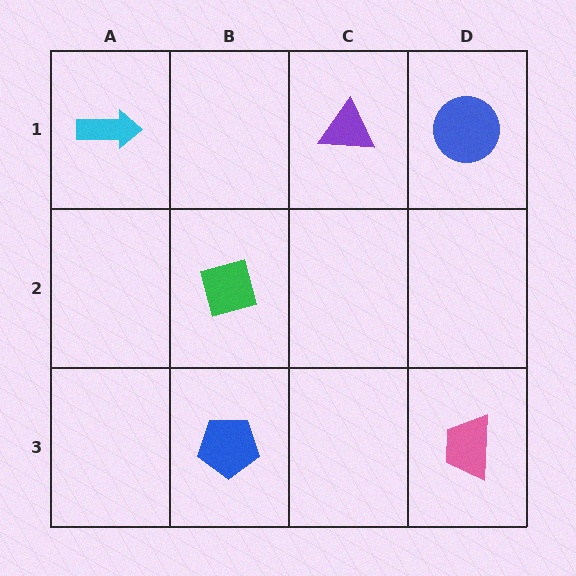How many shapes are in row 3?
2 shapes.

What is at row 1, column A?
A cyan arrow.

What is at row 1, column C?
A purple triangle.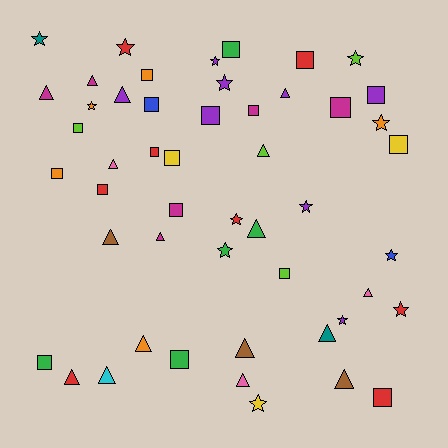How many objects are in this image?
There are 50 objects.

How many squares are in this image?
There are 19 squares.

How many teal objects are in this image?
There are 2 teal objects.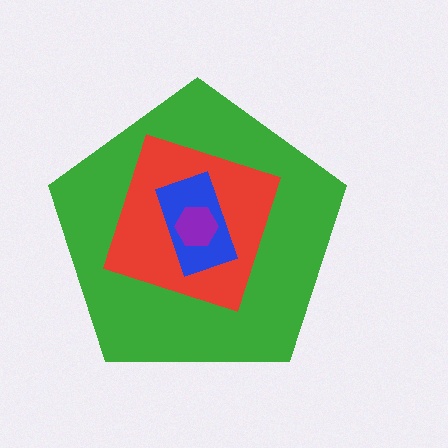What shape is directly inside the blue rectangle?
The purple hexagon.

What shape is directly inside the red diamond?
The blue rectangle.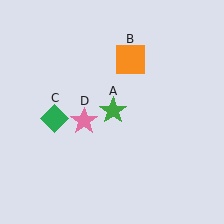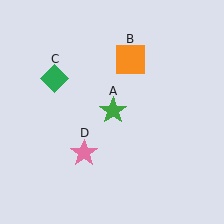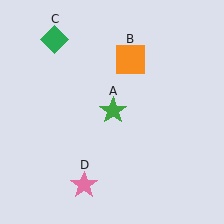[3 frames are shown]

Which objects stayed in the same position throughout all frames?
Green star (object A) and orange square (object B) remained stationary.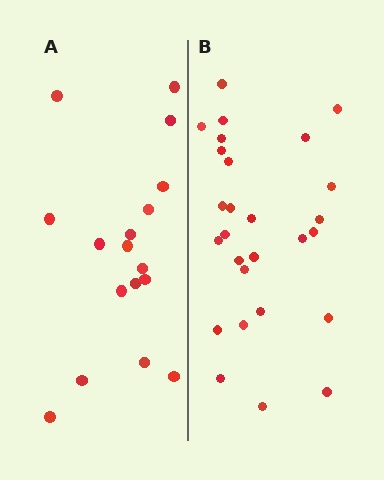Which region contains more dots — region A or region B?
Region B (the right region) has more dots.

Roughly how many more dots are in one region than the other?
Region B has roughly 10 or so more dots than region A.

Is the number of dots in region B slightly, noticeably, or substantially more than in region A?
Region B has substantially more. The ratio is roughly 1.6 to 1.